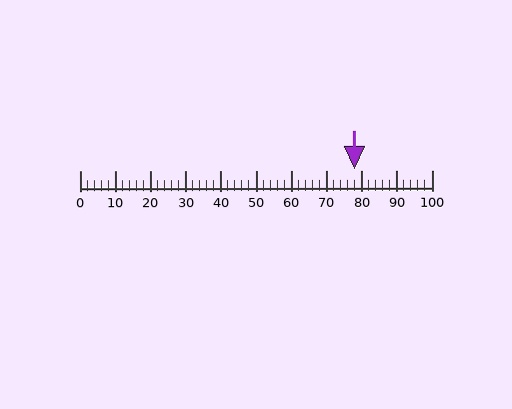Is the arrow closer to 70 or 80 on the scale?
The arrow is closer to 80.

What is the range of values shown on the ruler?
The ruler shows values from 0 to 100.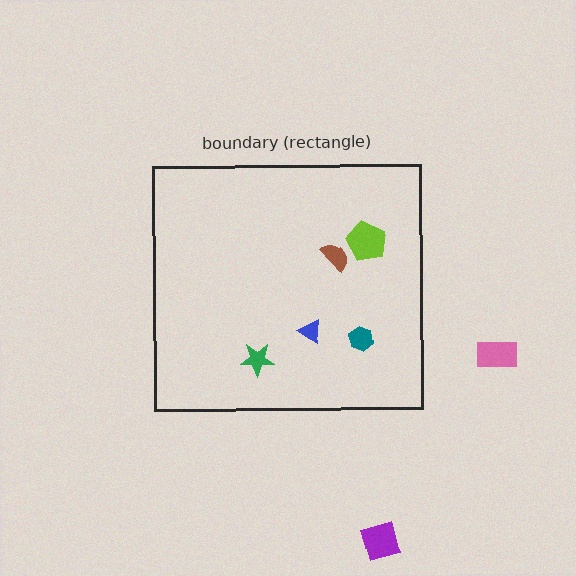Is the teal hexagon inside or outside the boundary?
Inside.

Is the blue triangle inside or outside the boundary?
Inside.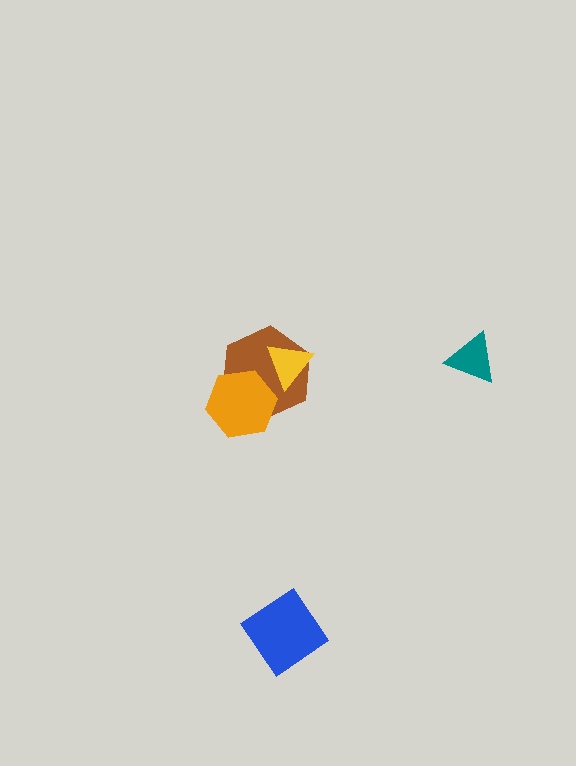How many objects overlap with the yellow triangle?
1 object overlaps with the yellow triangle.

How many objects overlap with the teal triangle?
0 objects overlap with the teal triangle.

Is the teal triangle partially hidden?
No, no other shape covers it.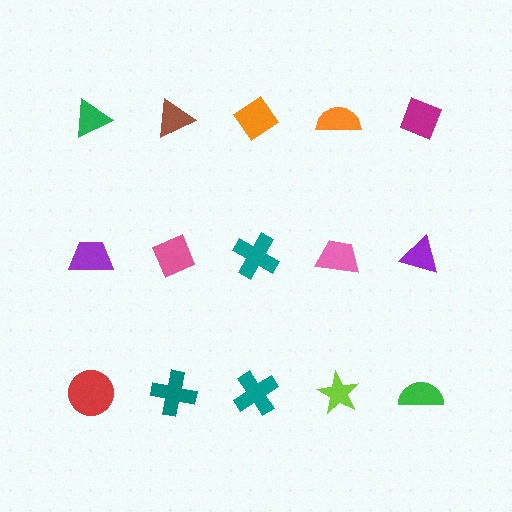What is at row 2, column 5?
A purple triangle.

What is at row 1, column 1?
A green triangle.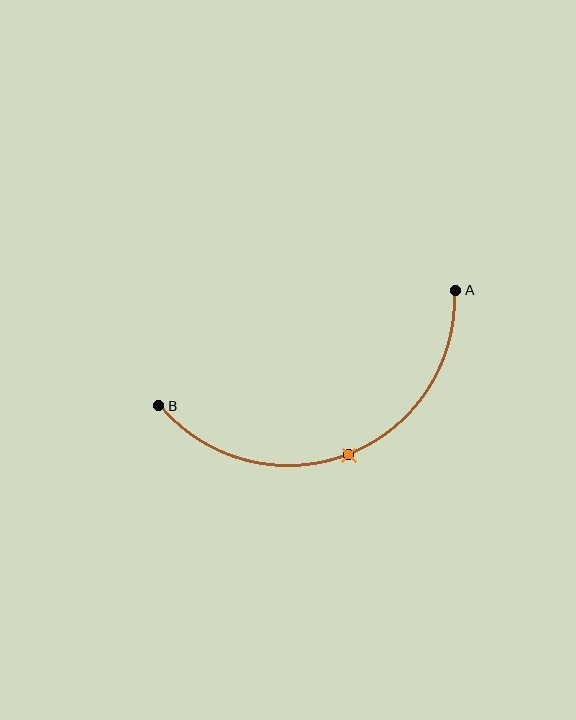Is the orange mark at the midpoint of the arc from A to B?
Yes. The orange mark lies on the arc at equal arc-length from both A and B — it is the arc midpoint.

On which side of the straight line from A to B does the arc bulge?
The arc bulges below the straight line connecting A and B.